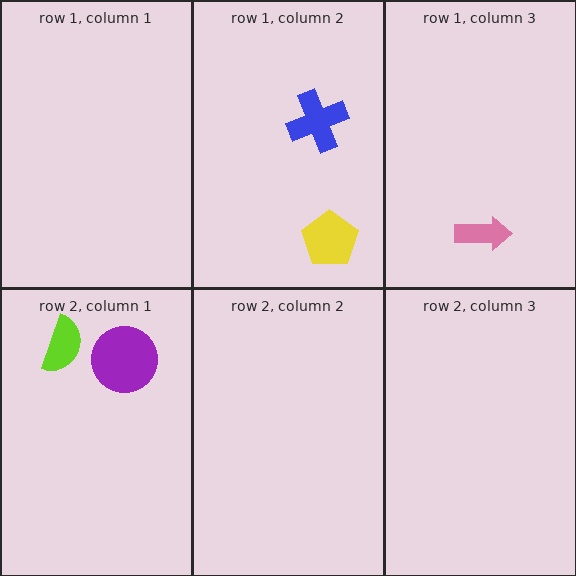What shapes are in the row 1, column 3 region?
The pink arrow.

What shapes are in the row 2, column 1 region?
The purple circle, the lime semicircle.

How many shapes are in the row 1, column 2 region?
2.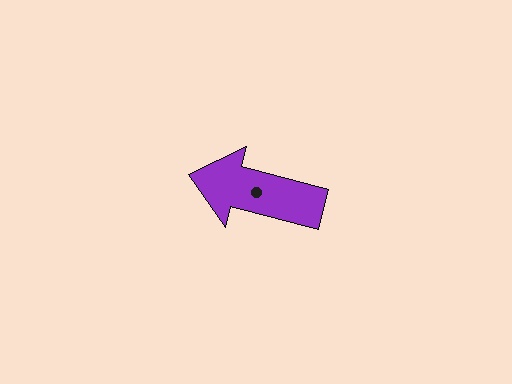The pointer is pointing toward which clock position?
Roughly 9 o'clock.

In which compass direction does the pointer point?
West.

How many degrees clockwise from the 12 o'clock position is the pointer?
Approximately 285 degrees.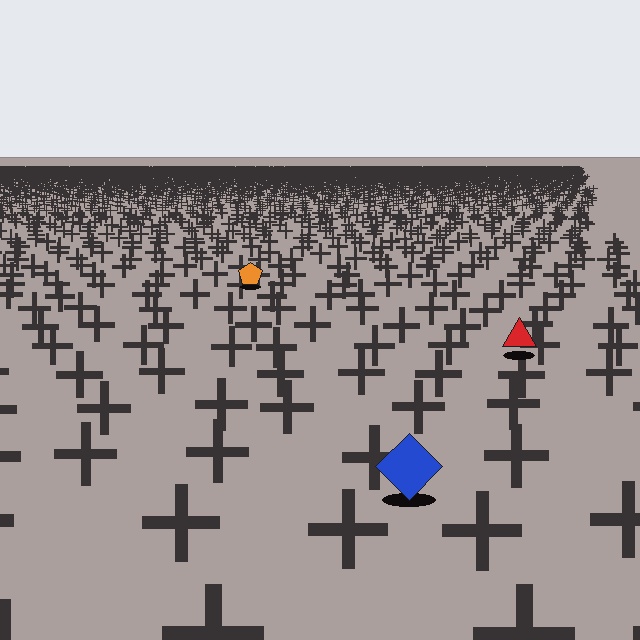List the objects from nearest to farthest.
From nearest to farthest: the blue diamond, the red triangle, the orange pentagon.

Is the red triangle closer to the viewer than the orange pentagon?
Yes. The red triangle is closer — you can tell from the texture gradient: the ground texture is coarser near it.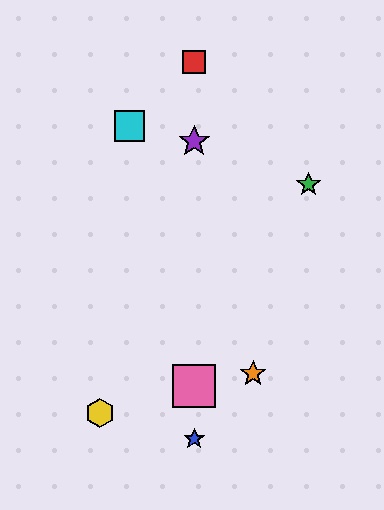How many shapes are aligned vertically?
4 shapes (the red square, the blue star, the purple star, the pink square) are aligned vertically.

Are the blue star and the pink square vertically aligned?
Yes, both are at x≈194.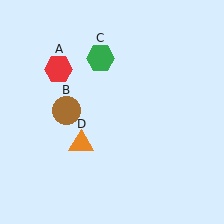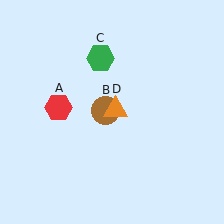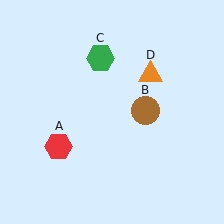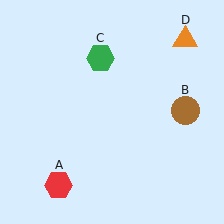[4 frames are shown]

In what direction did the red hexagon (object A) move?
The red hexagon (object A) moved down.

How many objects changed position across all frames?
3 objects changed position: red hexagon (object A), brown circle (object B), orange triangle (object D).